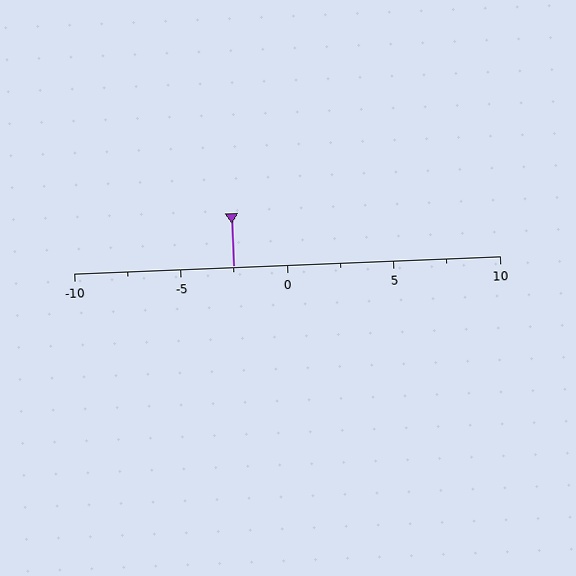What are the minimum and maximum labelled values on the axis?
The axis runs from -10 to 10.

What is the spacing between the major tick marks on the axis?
The major ticks are spaced 5 apart.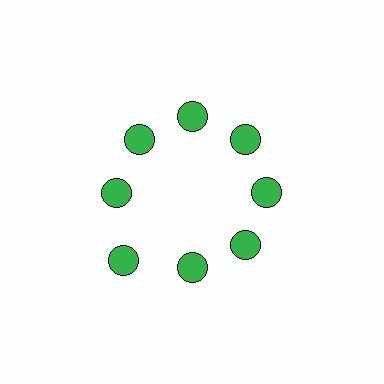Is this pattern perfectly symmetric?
No. The 8 green circles are arranged in a ring, but one element near the 8 o'clock position is pushed outward from the center, breaking the 8-fold rotational symmetry.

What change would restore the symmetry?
The symmetry would be restored by moving it inward, back onto the ring so that all 8 circles sit at equal angles and equal distance from the center.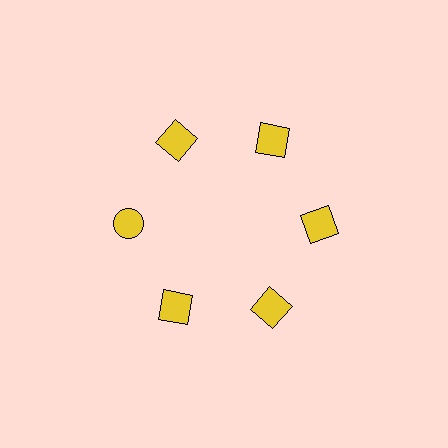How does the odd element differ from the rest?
It has a different shape: circle instead of square.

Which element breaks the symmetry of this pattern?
The yellow circle at roughly the 9 o'clock position breaks the symmetry. All other shapes are yellow squares.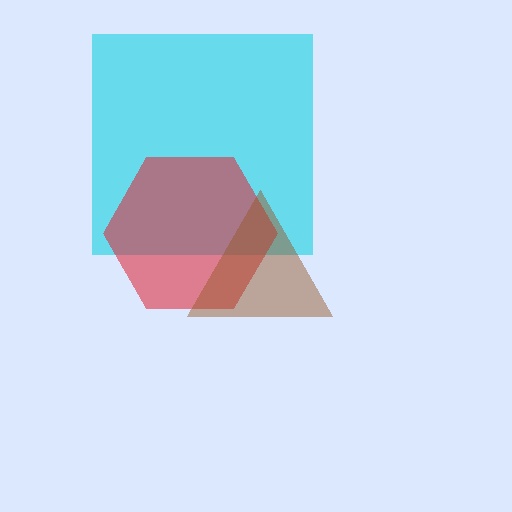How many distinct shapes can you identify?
There are 3 distinct shapes: a cyan square, a red hexagon, a brown triangle.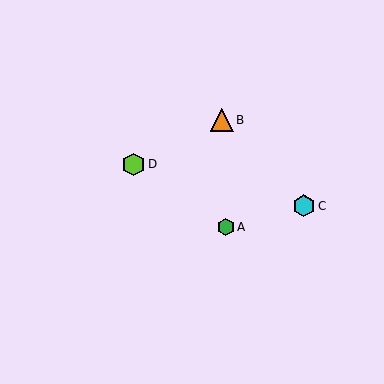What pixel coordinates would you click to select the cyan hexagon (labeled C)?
Click at (304, 206) to select the cyan hexagon C.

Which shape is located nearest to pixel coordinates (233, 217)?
The green hexagon (labeled A) at (226, 227) is nearest to that location.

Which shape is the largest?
The orange triangle (labeled B) is the largest.